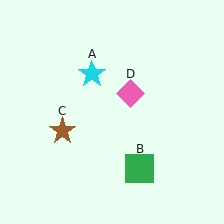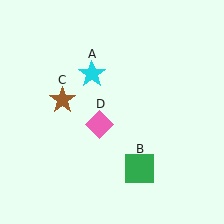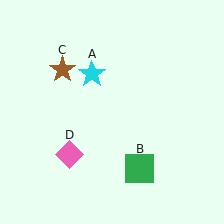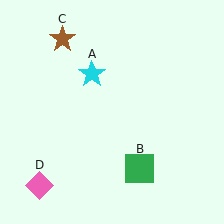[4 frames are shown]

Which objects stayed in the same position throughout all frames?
Cyan star (object A) and green square (object B) remained stationary.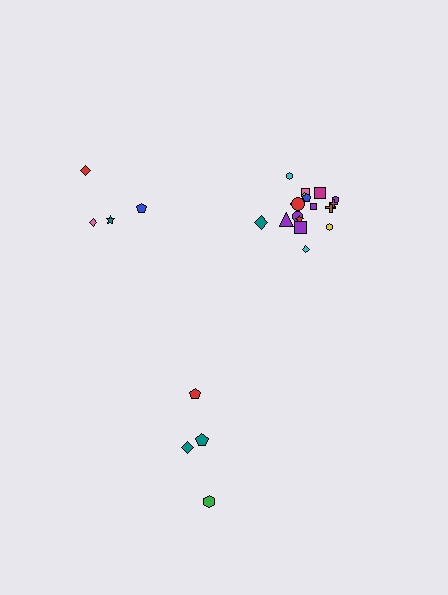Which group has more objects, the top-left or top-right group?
The top-right group.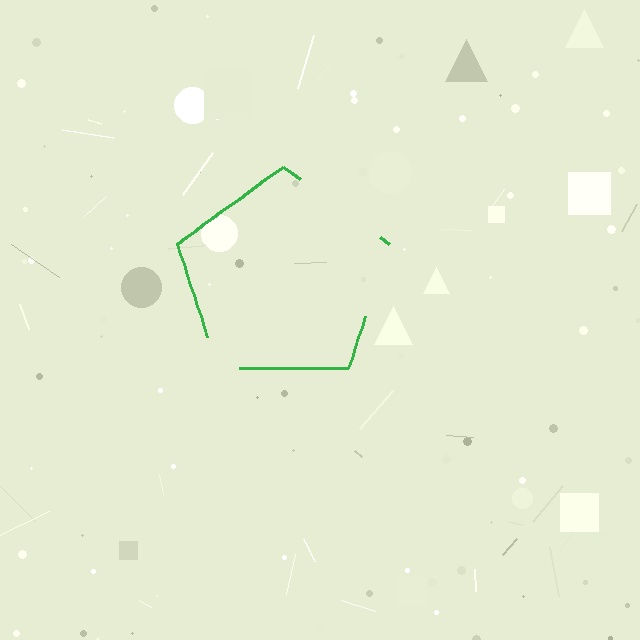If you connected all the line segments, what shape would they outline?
They would outline a pentagon.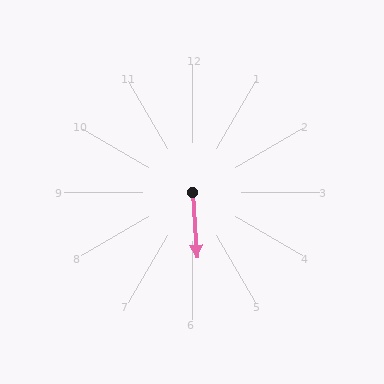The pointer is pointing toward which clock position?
Roughly 6 o'clock.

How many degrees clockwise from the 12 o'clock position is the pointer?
Approximately 176 degrees.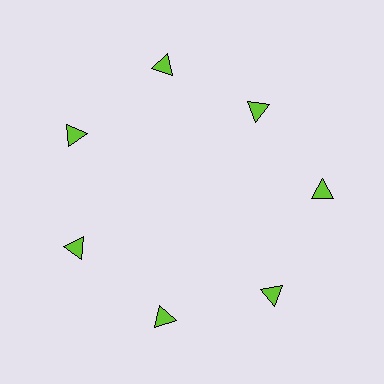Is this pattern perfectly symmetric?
No. The 7 lime triangles are arranged in a ring, but one element near the 1 o'clock position is pulled inward toward the center, breaking the 7-fold rotational symmetry.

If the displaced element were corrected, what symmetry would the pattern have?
It would have 7-fold rotational symmetry — the pattern would map onto itself every 51 degrees.